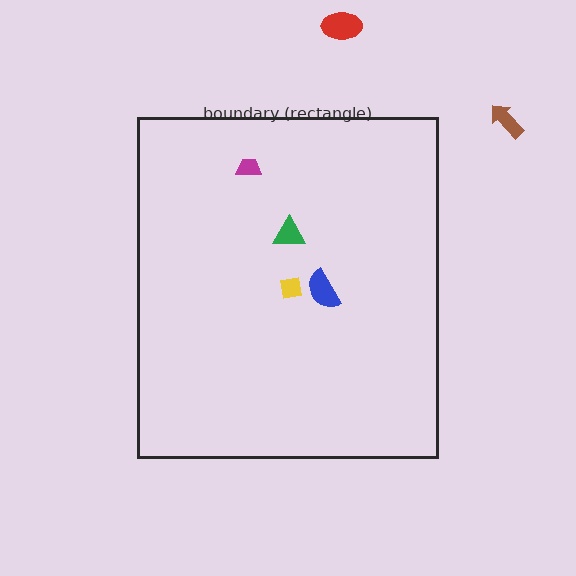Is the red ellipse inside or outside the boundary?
Outside.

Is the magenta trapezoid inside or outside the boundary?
Inside.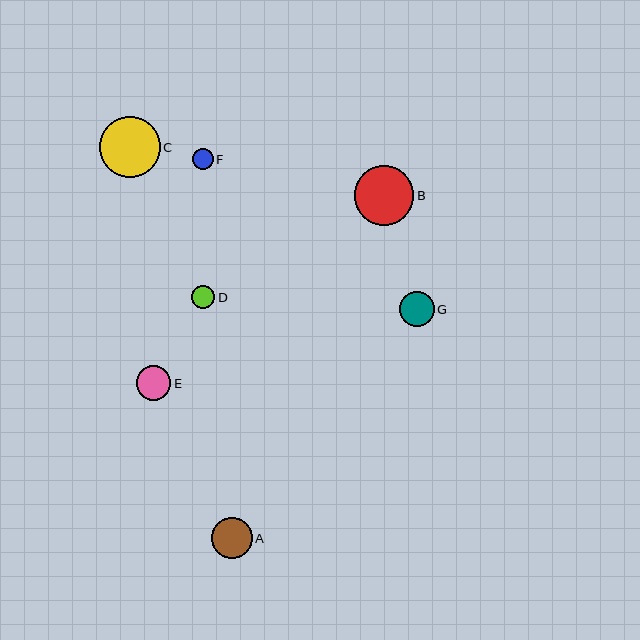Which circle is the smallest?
Circle F is the smallest with a size of approximately 21 pixels.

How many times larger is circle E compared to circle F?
Circle E is approximately 1.7 times the size of circle F.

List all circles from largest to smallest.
From largest to smallest: C, B, A, G, E, D, F.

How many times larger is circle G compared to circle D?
Circle G is approximately 1.5 times the size of circle D.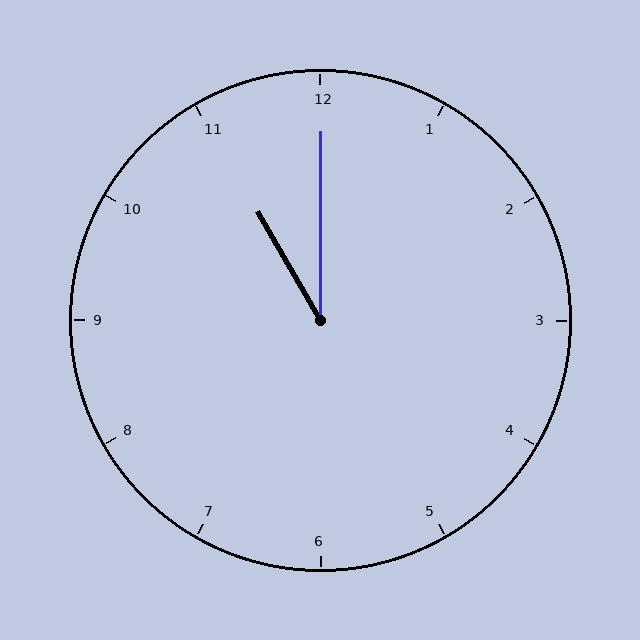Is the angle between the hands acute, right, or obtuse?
It is acute.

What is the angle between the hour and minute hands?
Approximately 30 degrees.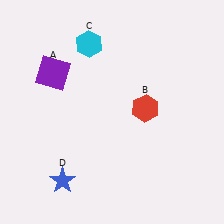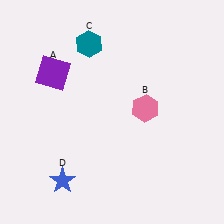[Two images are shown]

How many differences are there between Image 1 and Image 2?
There are 2 differences between the two images.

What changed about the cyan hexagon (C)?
In Image 1, C is cyan. In Image 2, it changed to teal.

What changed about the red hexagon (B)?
In Image 1, B is red. In Image 2, it changed to pink.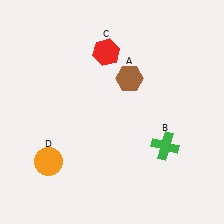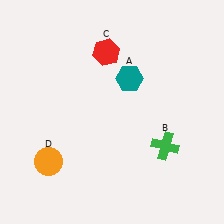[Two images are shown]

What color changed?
The hexagon (A) changed from brown in Image 1 to teal in Image 2.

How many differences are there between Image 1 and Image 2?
There is 1 difference between the two images.